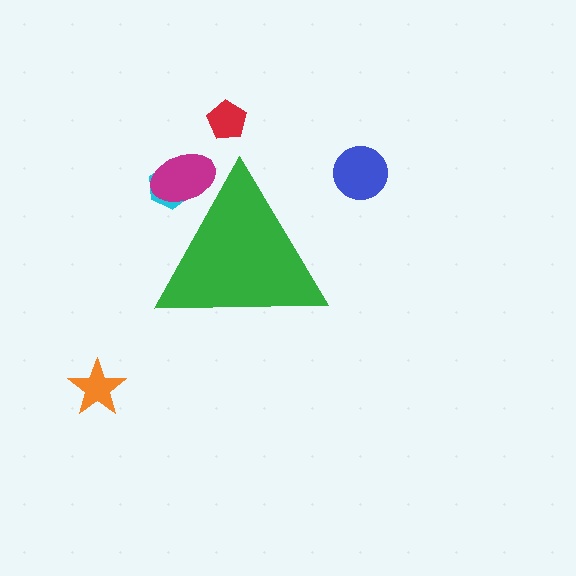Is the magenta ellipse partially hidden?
Yes, the magenta ellipse is partially hidden behind the green triangle.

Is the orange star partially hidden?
No, the orange star is fully visible.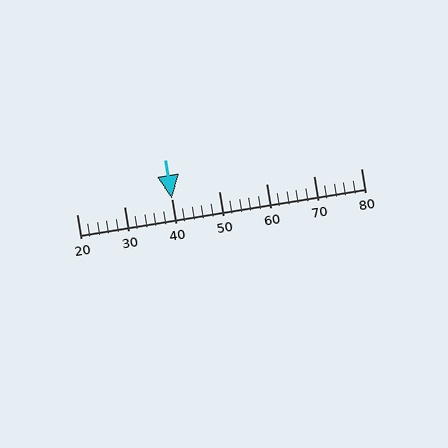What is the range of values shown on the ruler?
The ruler shows values from 20 to 80.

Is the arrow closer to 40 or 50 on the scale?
The arrow is closer to 40.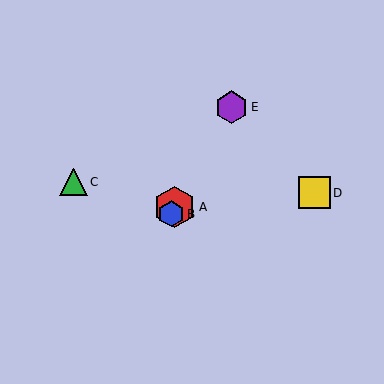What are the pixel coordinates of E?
Object E is at (232, 107).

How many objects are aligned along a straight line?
3 objects (A, B, E) are aligned along a straight line.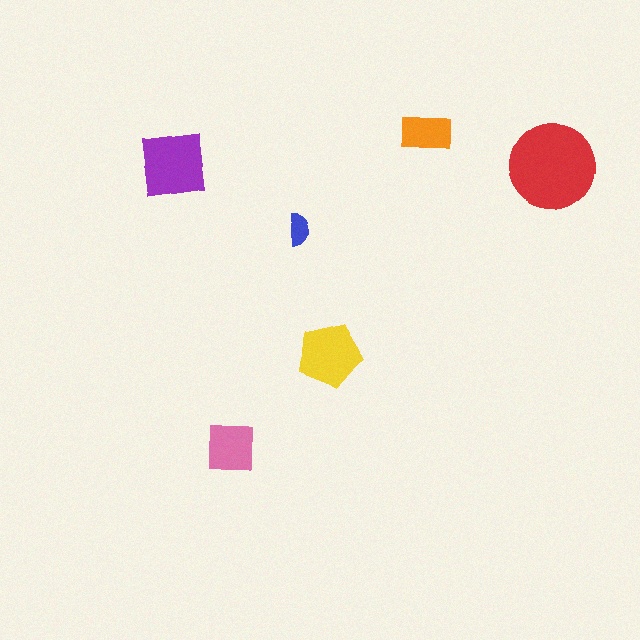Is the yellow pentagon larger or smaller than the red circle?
Smaller.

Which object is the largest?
The red circle.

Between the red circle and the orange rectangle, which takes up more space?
The red circle.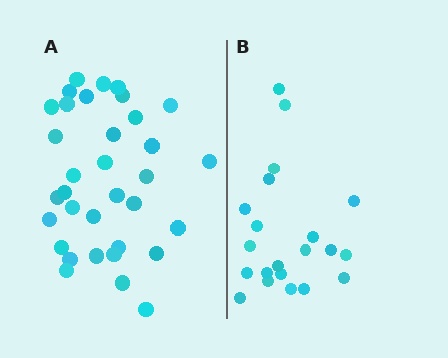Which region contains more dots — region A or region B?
Region A (the left region) has more dots.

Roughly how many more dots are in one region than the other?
Region A has approximately 15 more dots than region B.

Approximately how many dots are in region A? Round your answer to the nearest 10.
About 30 dots. (The exact count is 34, which rounds to 30.)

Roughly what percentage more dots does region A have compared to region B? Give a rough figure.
About 60% more.